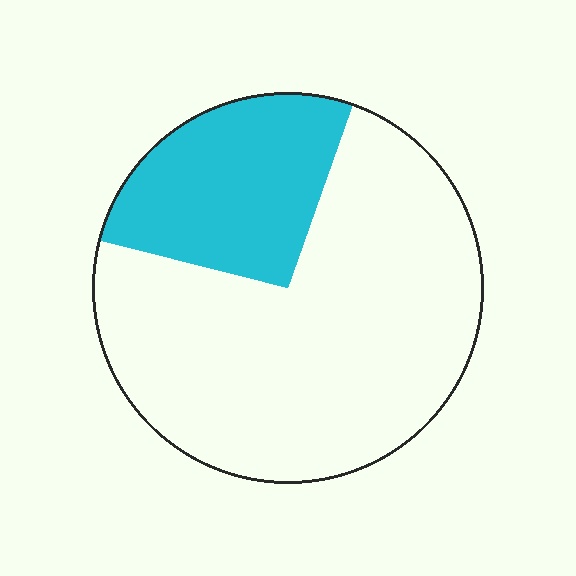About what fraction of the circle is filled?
About one quarter (1/4).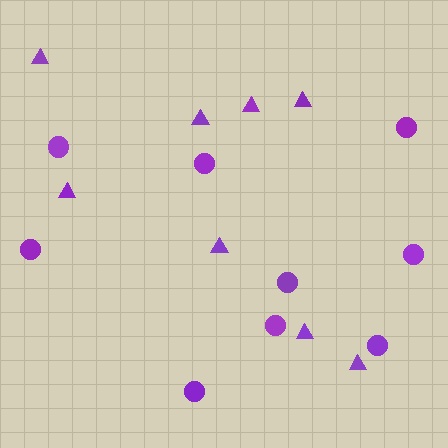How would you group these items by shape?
There are 2 groups: one group of triangles (8) and one group of circles (9).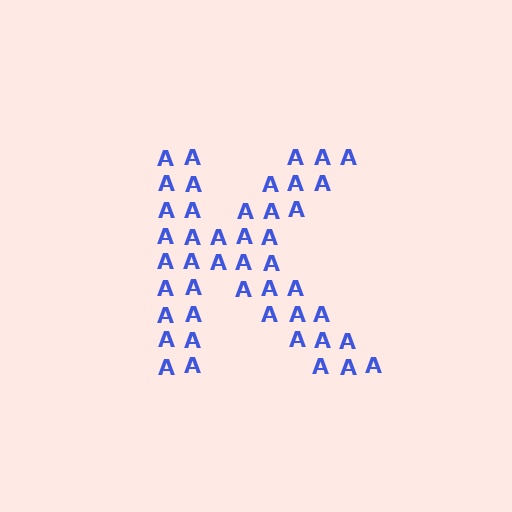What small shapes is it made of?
It is made of small letter A's.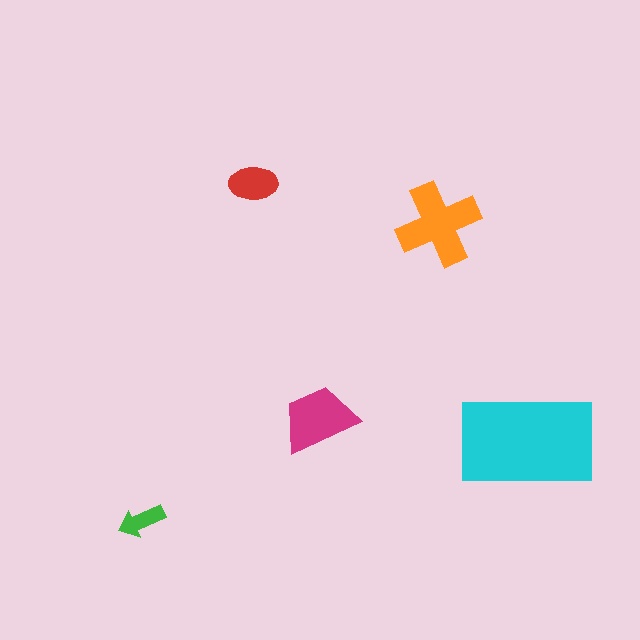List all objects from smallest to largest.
The green arrow, the red ellipse, the magenta trapezoid, the orange cross, the cyan rectangle.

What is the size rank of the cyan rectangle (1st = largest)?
1st.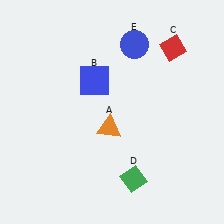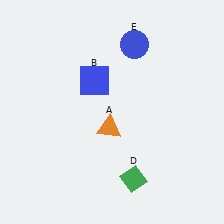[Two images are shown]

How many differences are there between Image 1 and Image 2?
There is 1 difference between the two images.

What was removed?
The red diamond (C) was removed in Image 2.